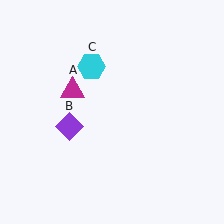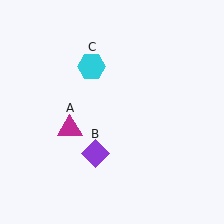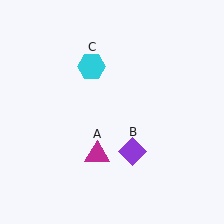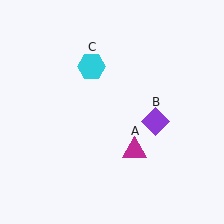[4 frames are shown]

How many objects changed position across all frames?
2 objects changed position: magenta triangle (object A), purple diamond (object B).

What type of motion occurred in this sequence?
The magenta triangle (object A), purple diamond (object B) rotated counterclockwise around the center of the scene.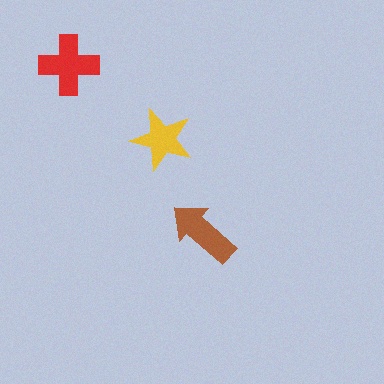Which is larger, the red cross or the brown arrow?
The red cross.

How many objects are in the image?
There are 3 objects in the image.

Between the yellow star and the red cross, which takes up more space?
The red cross.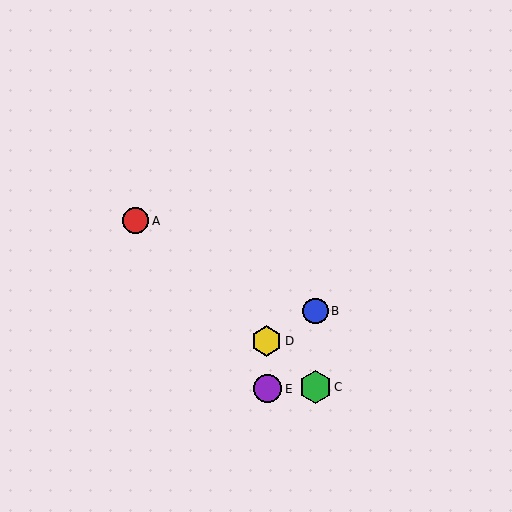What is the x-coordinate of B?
Object B is at x≈315.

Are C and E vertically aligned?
No, C is at x≈315 and E is at x≈268.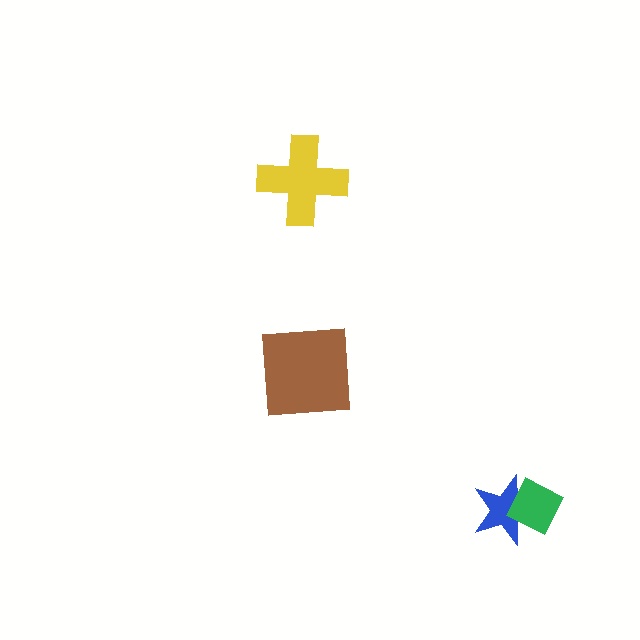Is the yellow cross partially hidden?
No, no other shape covers it.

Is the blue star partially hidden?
Yes, it is partially covered by another shape.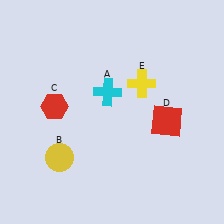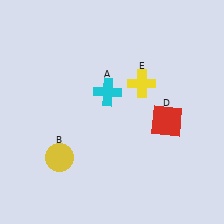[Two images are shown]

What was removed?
The red hexagon (C) was removed in Image 2.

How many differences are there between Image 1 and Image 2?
There is 1 difference between the two images.